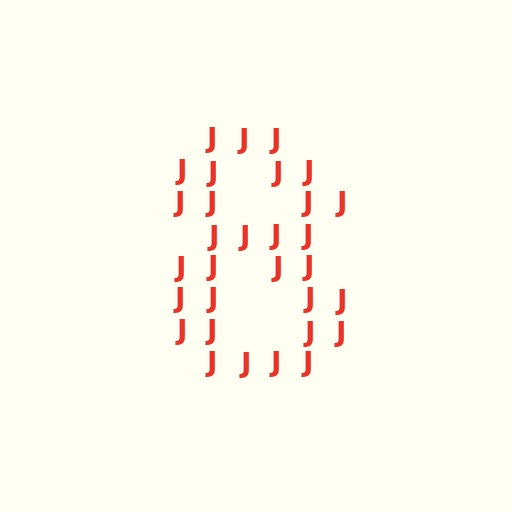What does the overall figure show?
The overall figure shows the digit 8.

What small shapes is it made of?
It is made of small letter J's.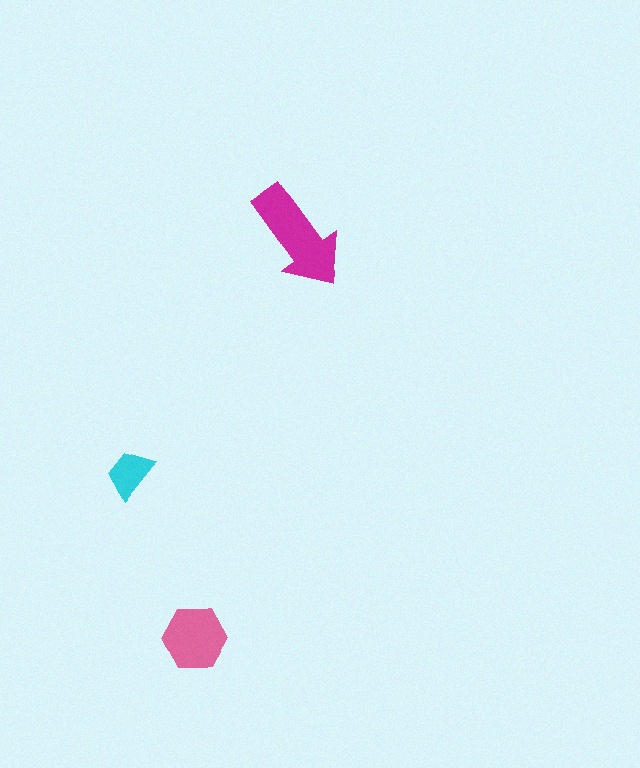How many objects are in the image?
There are 3 objects in the image.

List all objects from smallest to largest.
The cyan trapezoid, the pink hexagon, the magenta arrow.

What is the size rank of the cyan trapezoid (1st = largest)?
3rd.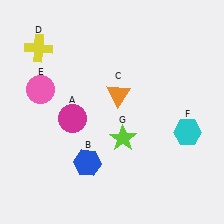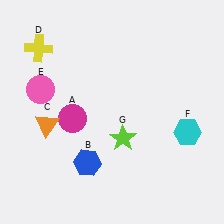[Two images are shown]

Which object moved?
The orange triangle (C) moved left.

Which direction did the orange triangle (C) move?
The orange triangle (C) moved left.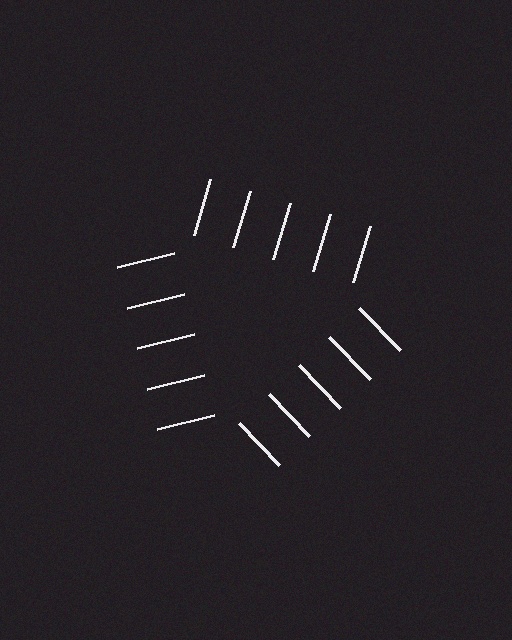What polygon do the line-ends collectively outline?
An illusory triangle — the line segments terminate on its edges but no continuous stroke is drawn.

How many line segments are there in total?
15 — 5 along each of the 3 edges.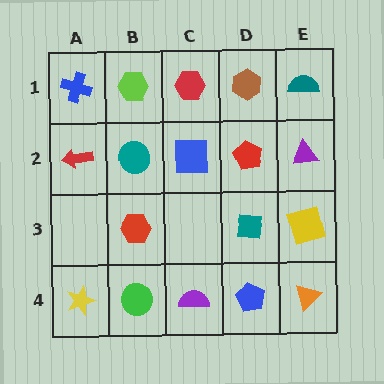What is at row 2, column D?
A red pentagon.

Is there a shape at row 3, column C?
No, that cell is empty.